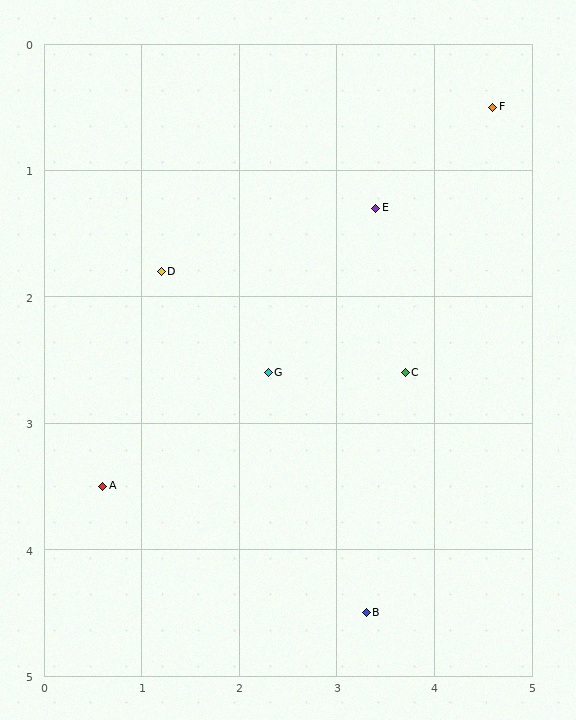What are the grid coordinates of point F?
Point F is at approximately (4.6, 0.5).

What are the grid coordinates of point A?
Point A is at approximately (0.6, 3.5).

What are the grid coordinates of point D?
Point D is at approximately (1.2, 1.8).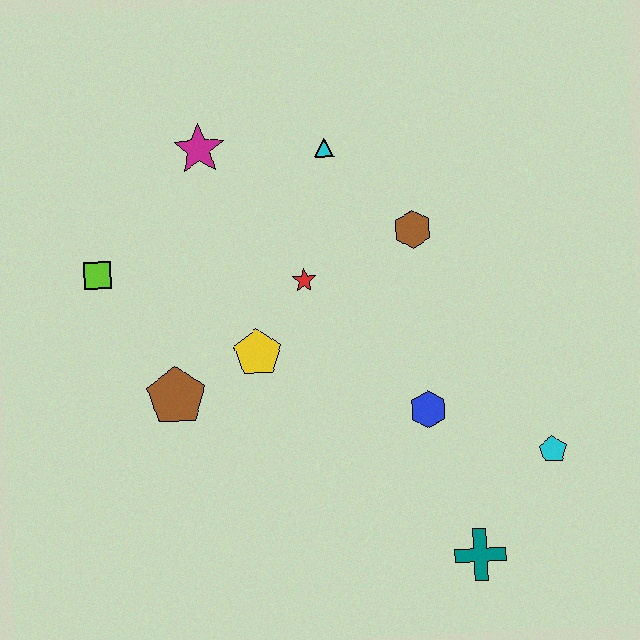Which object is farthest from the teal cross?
The magenta star is farthest from the teal cross.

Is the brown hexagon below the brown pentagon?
No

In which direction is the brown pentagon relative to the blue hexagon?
The brown pentagon is to the left of the blue hexagon.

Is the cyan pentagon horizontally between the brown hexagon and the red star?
No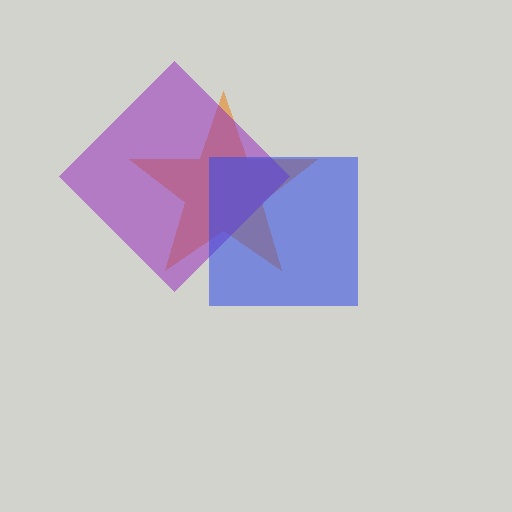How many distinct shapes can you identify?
There are 3 distinct shapes: an orange star, a purple diamond, a blue square.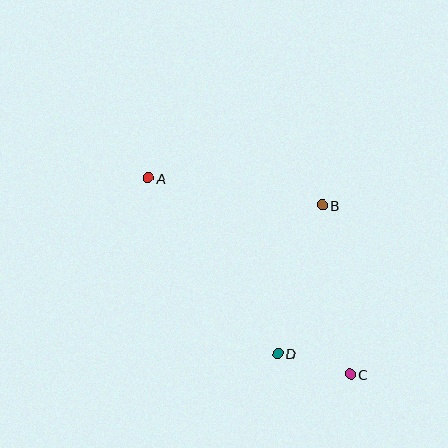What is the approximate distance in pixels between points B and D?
The distance between B and D is approximately 155 pixels.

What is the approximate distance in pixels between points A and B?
The distance between A and B is approximately 176 pixels.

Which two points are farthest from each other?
Points A and C are farthest from each other.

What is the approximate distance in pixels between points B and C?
The distance between B and C is approximately 171 pixels.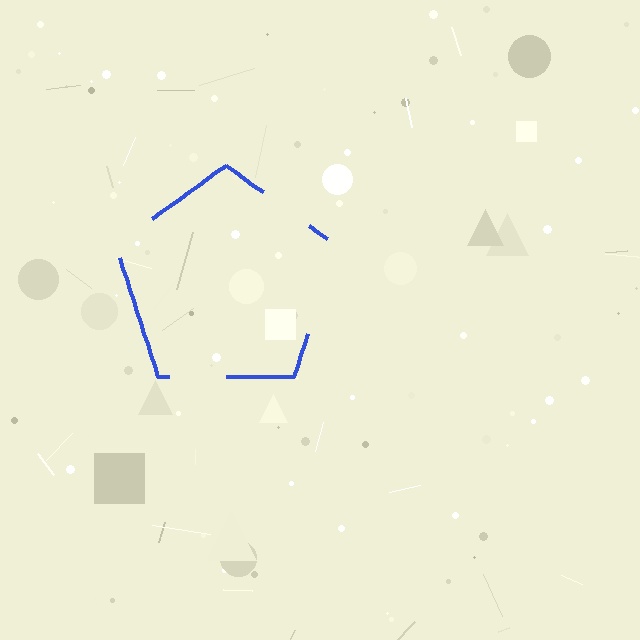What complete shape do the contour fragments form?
The contour fragments form a pentagon.